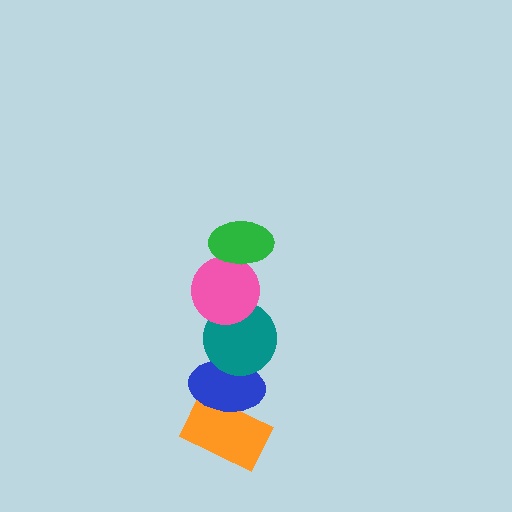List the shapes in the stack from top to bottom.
From top to bottom: the green ellipse, the pink circle, the teal circle, the blue ellipse, the orange rectangle.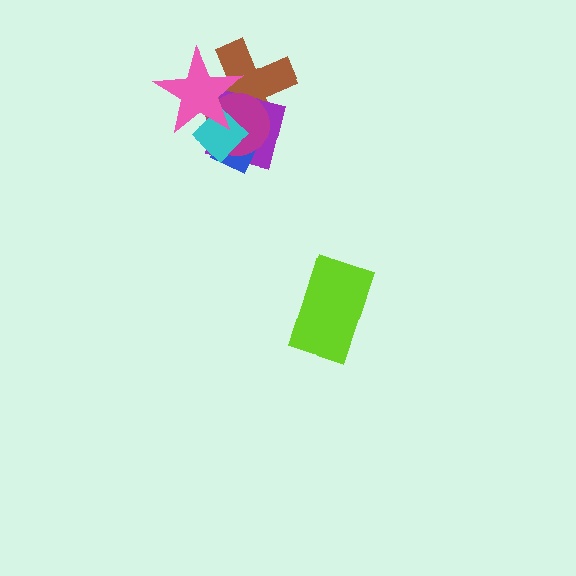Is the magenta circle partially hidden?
Yes, it is partially covered by another shape.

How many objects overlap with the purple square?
5 objects overlap with the purple square.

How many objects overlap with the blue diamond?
4 objects overlap with the blue diamond.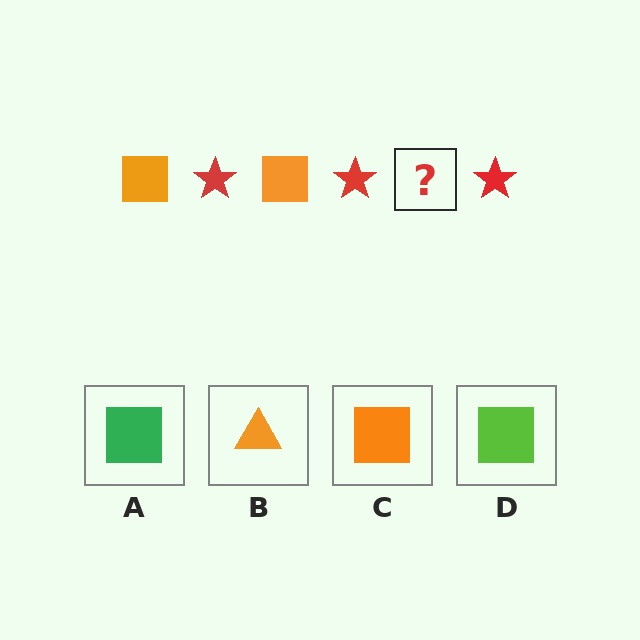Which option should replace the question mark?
Option C.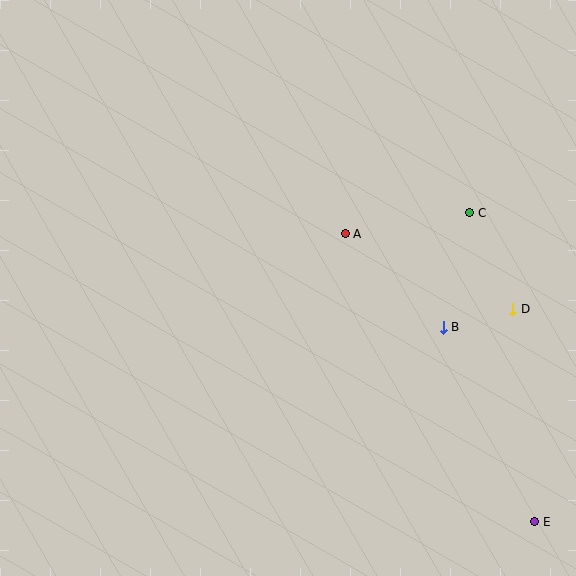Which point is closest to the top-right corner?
Point C is closest to the top-right corner.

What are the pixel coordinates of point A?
Point A is at (345, 234).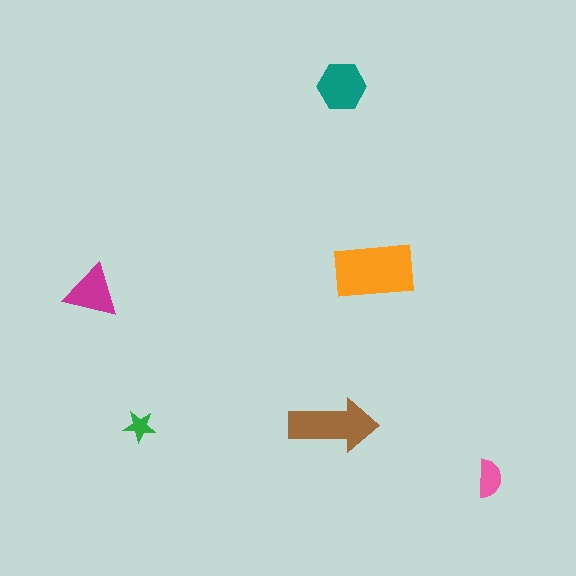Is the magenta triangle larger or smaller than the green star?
Larger.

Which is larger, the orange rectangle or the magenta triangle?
The orange rectangle.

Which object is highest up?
The teal hexagon is topmost.